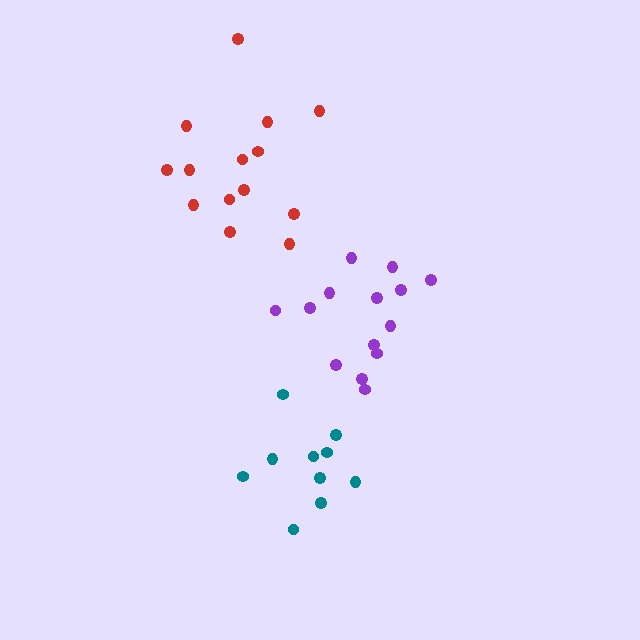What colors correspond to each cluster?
The clusters are colored: red, purple, teal.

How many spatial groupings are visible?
There are 3 spatial groupings.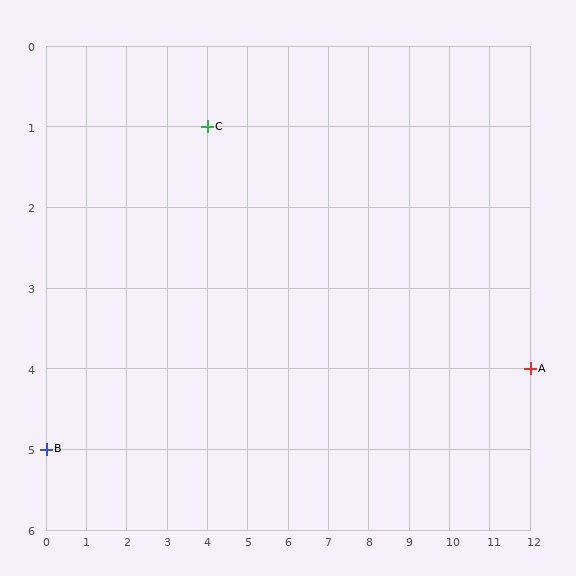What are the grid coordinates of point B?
Point B is at grid coordinates (0, 5).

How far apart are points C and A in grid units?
Points C and A are 8 columns and 3 rows apart (about 8.5 grid units diagonally).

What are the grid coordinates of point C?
Point C is at grid coordinates (4, 1).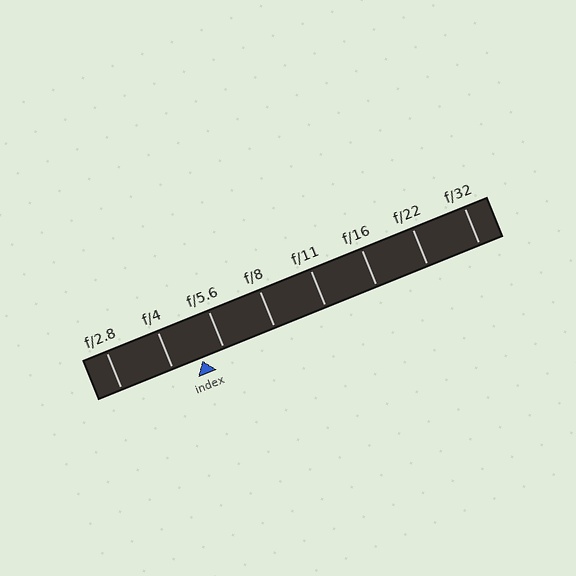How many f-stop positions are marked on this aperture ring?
There are 8 f-stop positions marked.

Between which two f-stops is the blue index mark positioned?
The index mark is between f/4 and f/5.6.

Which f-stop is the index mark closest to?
The index mark is closest to f/5.6.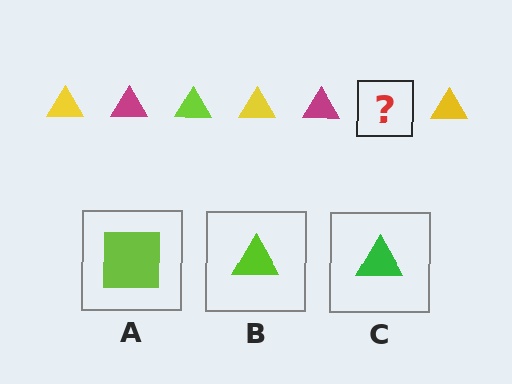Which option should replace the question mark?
Option B.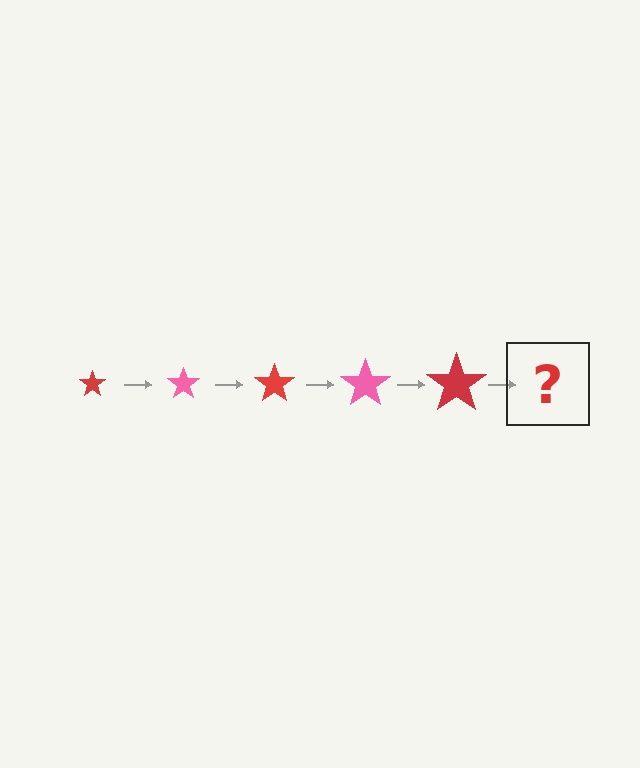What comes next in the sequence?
The next element should be a pink star, larger than the previous one.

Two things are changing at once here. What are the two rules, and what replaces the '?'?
The two rules are that the star grows larger each step and the color cycles through red and pink. The '?' should be a pink star, larger than the previous one.